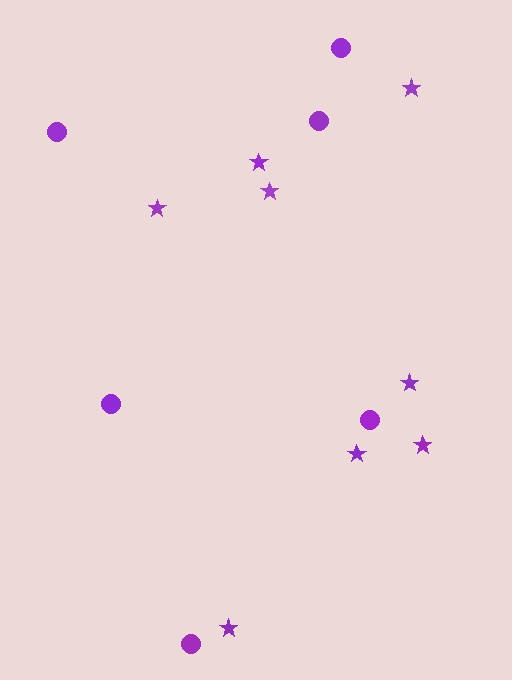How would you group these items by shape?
There are 2 groups: one group of stars (8) and one group of circles (6).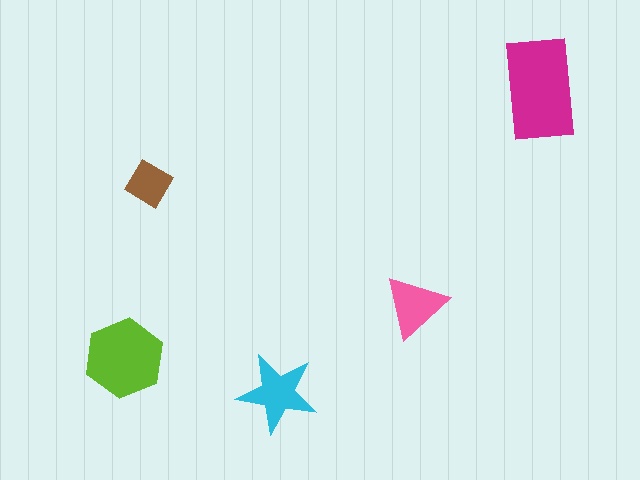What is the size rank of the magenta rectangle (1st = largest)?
1st.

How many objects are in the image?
There are 5 objects in the image.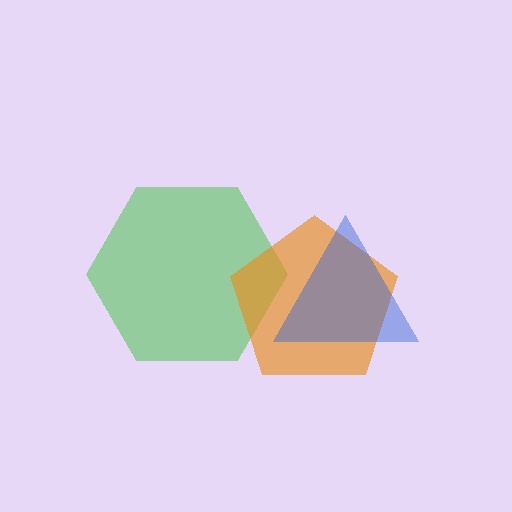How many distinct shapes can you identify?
There are 3 distinct shapes: a green hexagon, an orange pentagon, a blue triangle.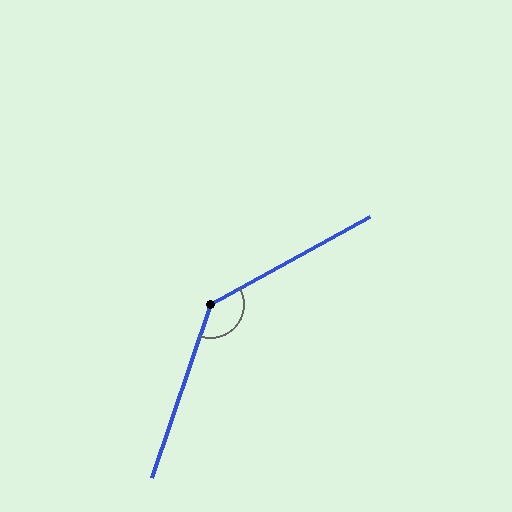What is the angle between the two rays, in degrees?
Approximately 137 degrees.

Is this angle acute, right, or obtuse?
It is obtuse.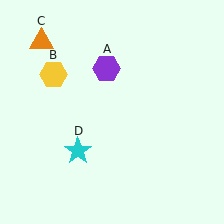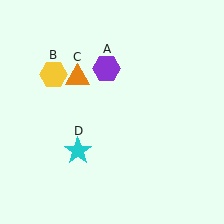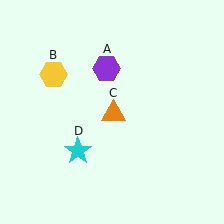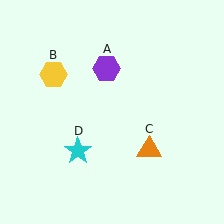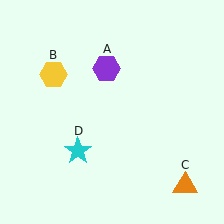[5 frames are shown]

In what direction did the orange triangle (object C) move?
The orange triangle (object C) moved down and to the right.